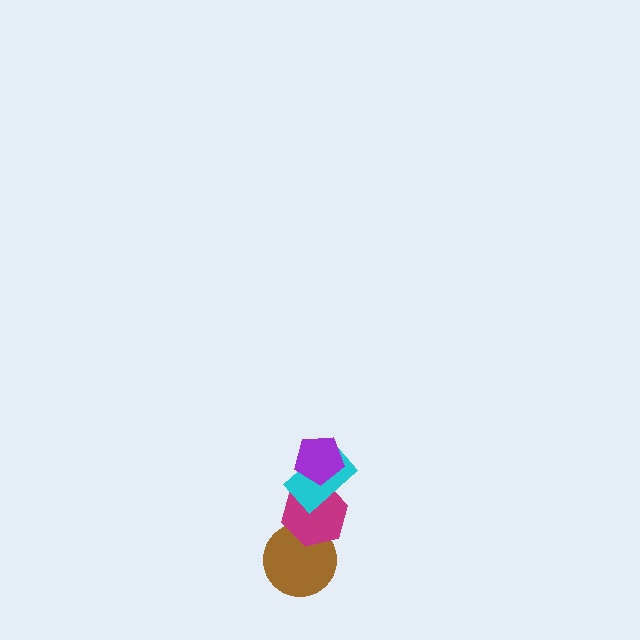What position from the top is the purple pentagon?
The purple pentagon is 1st from the top.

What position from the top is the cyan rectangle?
The cyan rectangle is 2nd from the top.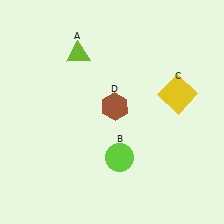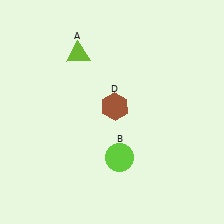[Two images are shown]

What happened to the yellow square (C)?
The yellow square (C) was removed in Image 2. It was in the top-right area of Image 1.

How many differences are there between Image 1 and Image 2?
There is 1 difference between the two images.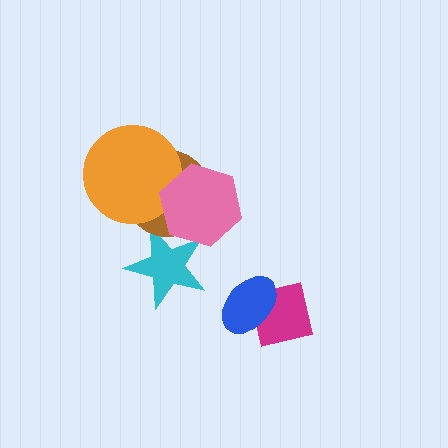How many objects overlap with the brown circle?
3 objects overlap with the brown circle.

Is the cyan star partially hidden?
Yes, it is partially covered by another shape.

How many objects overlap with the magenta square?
1 object overlaps with the magenta square.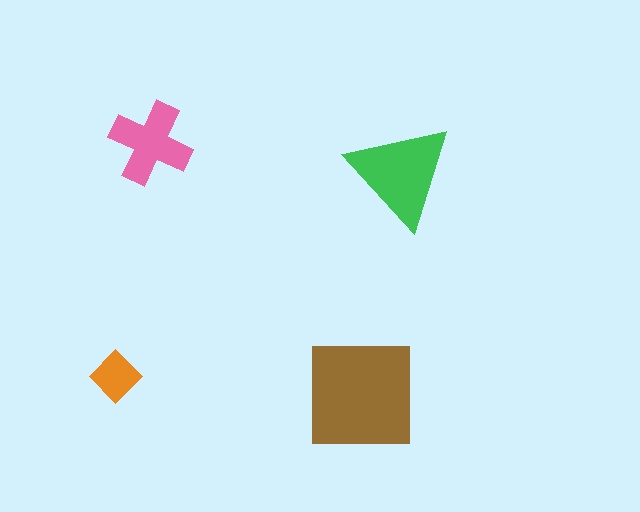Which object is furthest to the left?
The orange diamond is leftmost.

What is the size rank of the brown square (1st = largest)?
1st.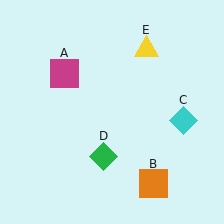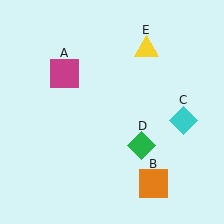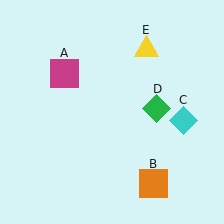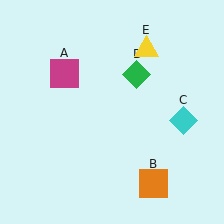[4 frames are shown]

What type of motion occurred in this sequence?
The green diamond (object D) rotated counterclockwise around the center of the scene.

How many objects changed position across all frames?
1 object changed position: green diamond (object D).